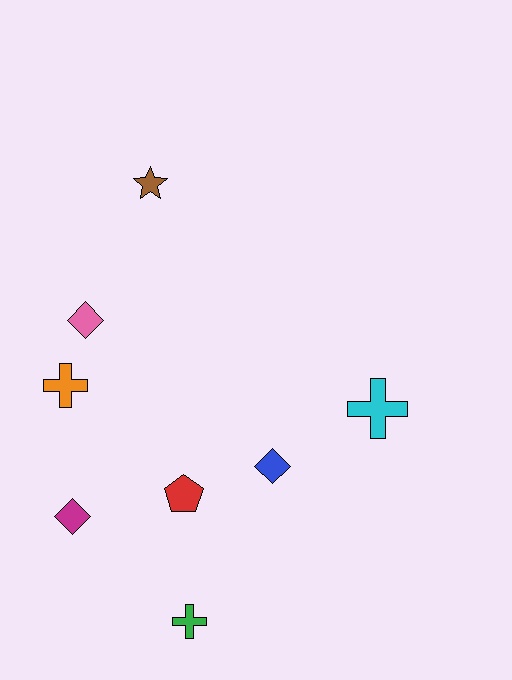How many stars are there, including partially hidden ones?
There is 1 star.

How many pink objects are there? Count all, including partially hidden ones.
There is 1 pink object.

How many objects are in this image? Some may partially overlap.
There are 8 objects.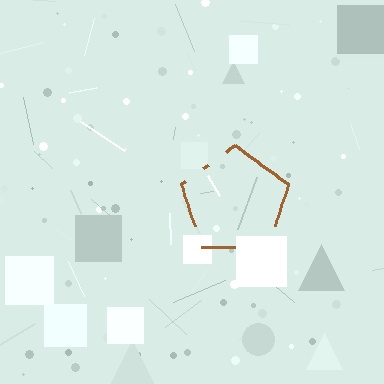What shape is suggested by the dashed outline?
The dashed outline suggests a pentagon.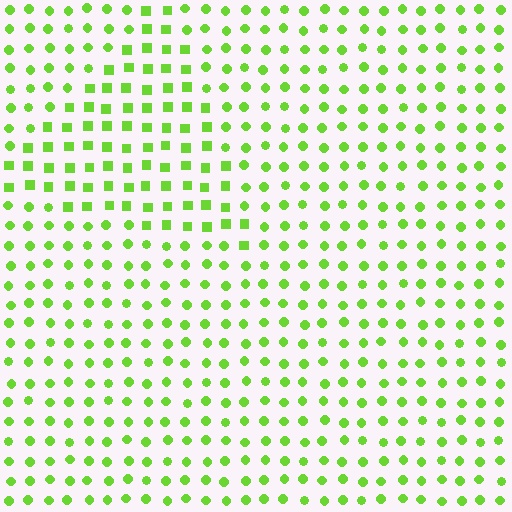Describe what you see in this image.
The image is filled with small lime elements arranged in a uniform grid. A triangle-shaped region contains squares, while the surrounding area contains circles. The boundary is defined purely by the change in element shape.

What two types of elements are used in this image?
The image uses squares inside the triangle region and circles outside it.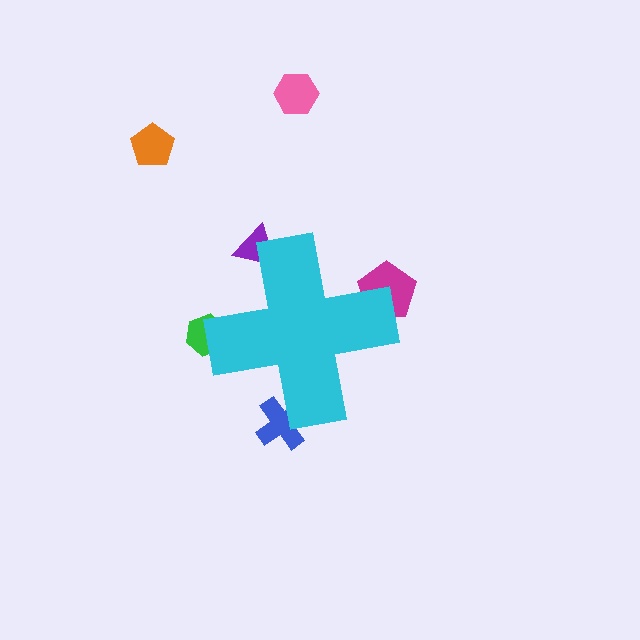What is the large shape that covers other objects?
A cyan cross.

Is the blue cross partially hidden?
Yes, the blue cross is partially hidden behind the cyan cross.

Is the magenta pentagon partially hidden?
Yes, the magenta pentagon is partially hidden behind the cyan cross.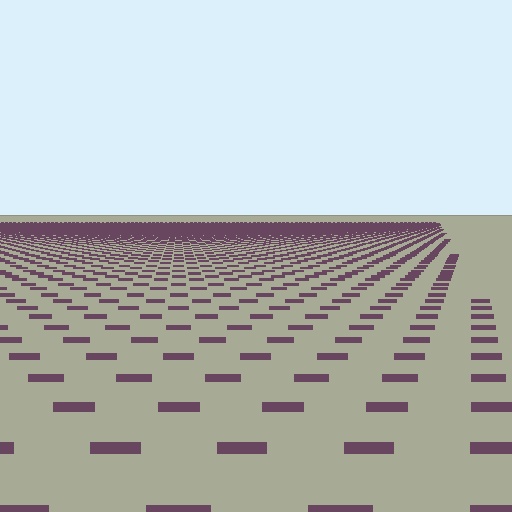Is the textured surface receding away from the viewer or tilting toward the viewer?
The surface is receding away from the viewer. Texture elements get smaller and denser toward the top.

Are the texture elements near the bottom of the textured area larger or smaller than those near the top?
Larger. Near the bottom, elements are closer to the viewer and appear at a bigger on-screen size.